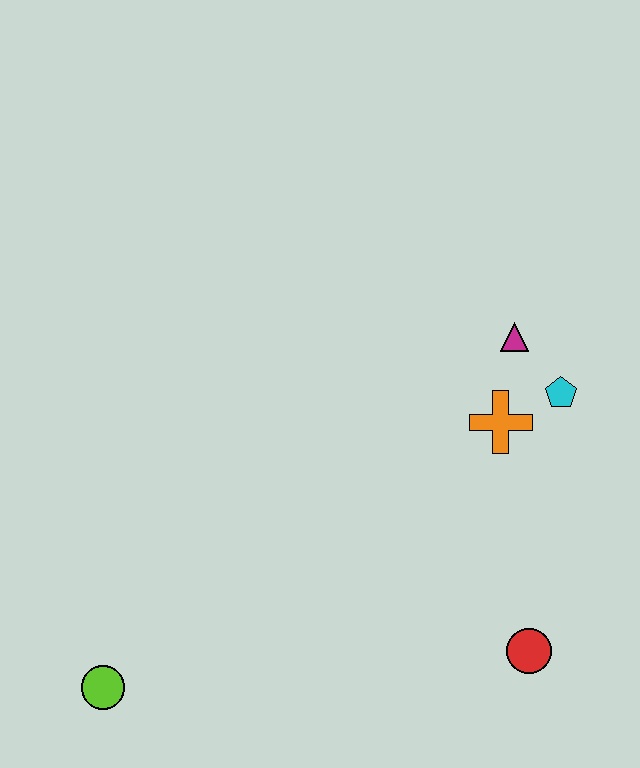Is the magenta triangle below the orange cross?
No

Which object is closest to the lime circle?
The red circle is closest to the lime circle.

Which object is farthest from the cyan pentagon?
The lime circle is farthest from the cyan pentagon.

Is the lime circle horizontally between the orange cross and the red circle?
No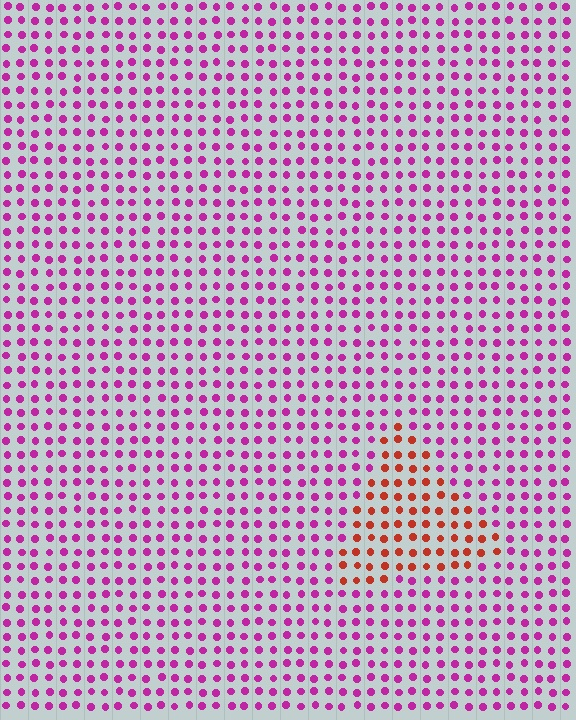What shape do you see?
I see a triangle.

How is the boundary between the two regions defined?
The boundary is defined purely by a slight shift in hue (about 55 degrees). Spacing, size, and orientation are identical on both sides.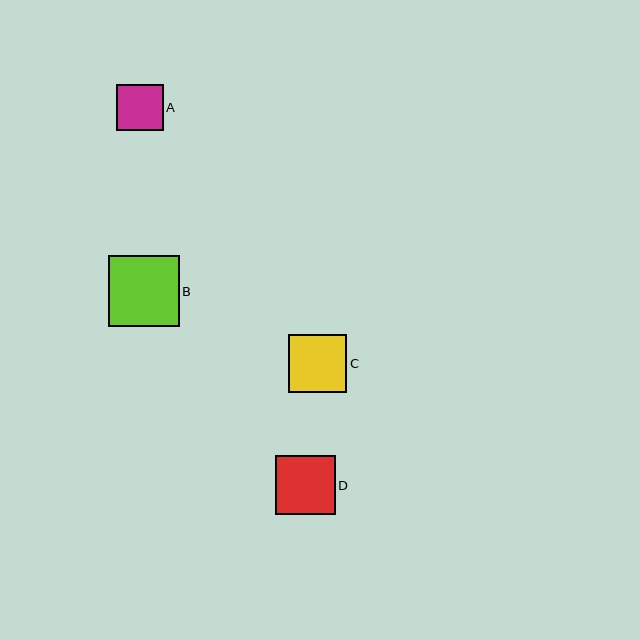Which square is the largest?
Square B is the largest with a size of approximately 71 pixels.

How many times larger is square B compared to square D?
Square B is approximately 1.2 times the size of square D.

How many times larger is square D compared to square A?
Square D is approximately 1.3 times the size of square A.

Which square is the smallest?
Square A is the smallest with a size of approximately 47 pixels.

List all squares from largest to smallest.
From largest to smallest: B, D, C, A.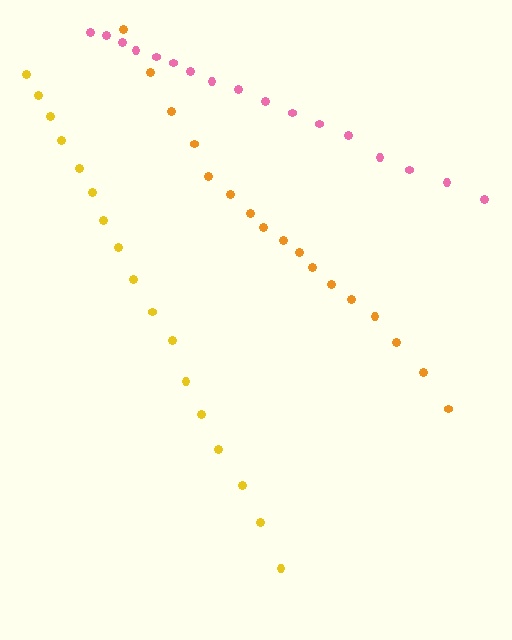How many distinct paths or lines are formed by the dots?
There are 3 distinct paths.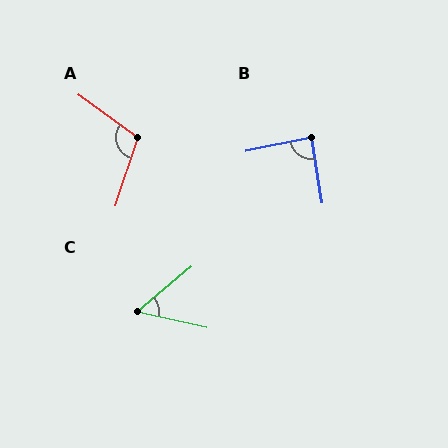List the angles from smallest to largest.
C (52°), B (87°), A (108°).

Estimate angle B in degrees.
Approximately 87 degrees.